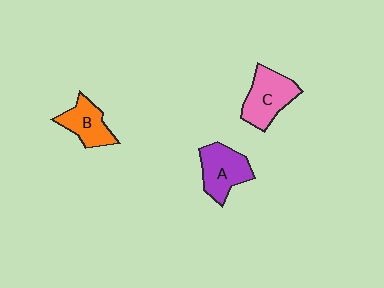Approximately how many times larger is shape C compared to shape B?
Approximately 1.3 times.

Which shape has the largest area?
Shape C (pink).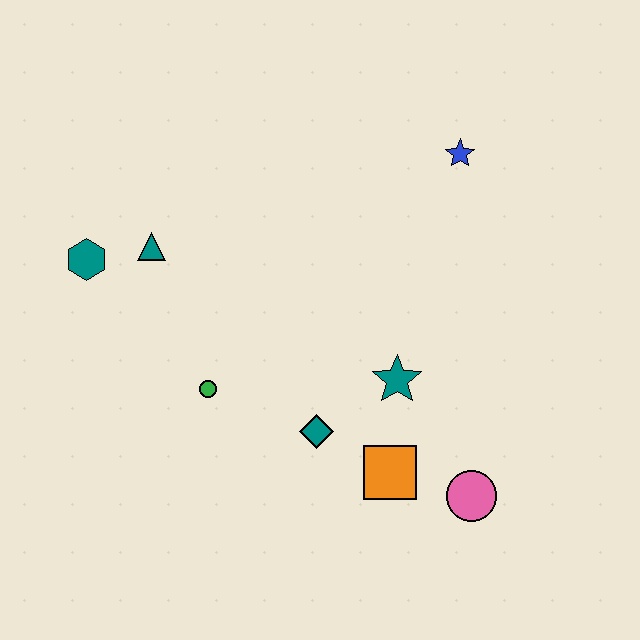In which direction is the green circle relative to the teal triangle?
The green circle is below the teal triangle.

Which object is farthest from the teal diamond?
The blue star is farthest from the teal diamond.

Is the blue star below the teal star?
No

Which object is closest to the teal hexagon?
The teal triangle is closest to the teal hexagon.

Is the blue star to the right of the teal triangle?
Yes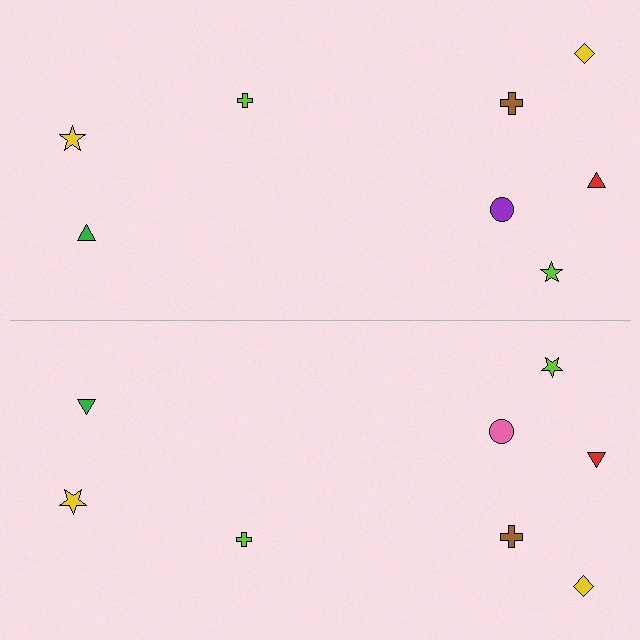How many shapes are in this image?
There are 16 shapes in this image.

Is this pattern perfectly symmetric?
No, the pattern is not perfectly symmetric. The pink circle on the bottom side breaks the symmetry — its mirror counterpart is purple.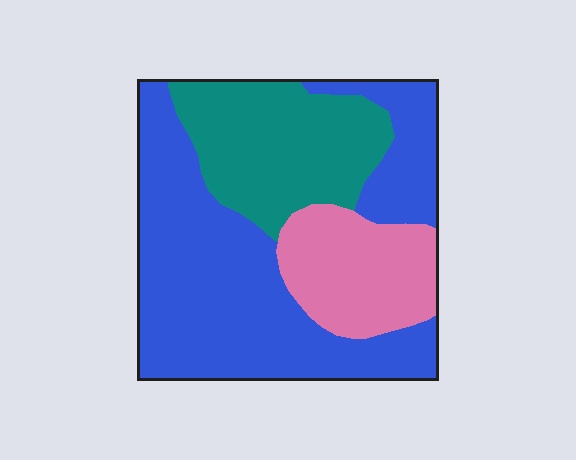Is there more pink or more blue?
Blue.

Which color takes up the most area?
Blue, at roughly 55%.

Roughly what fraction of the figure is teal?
Teal takes up between a sixth and a third of the figure.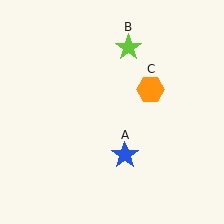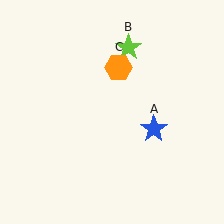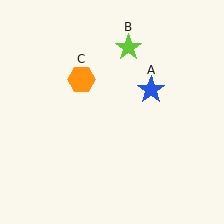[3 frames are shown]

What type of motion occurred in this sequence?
The blue star (object A), orange hexagon (object C) rotated counterclockwise around the center of the scene.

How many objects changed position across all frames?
2 objects changed position: blue star (object A), orange hexagon (object C).